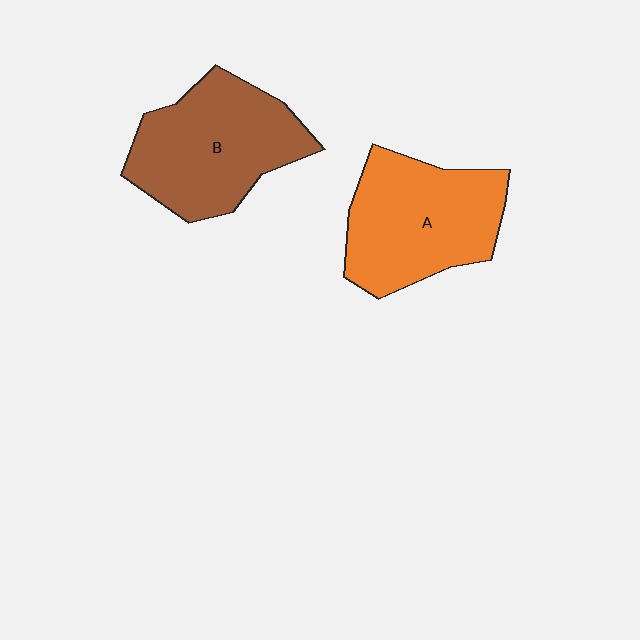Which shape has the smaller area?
Shape A (orange).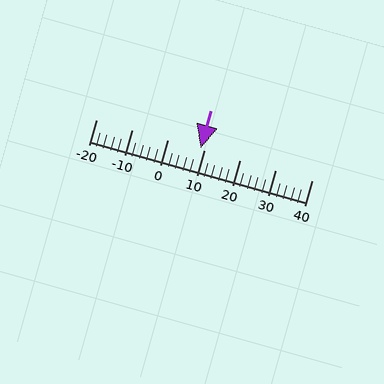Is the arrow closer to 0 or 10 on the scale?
The arrow is closer to 10.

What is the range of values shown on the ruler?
The ruler shows values from -20 to 40.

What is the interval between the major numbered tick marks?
The major tick marks are spaced 10 units apart.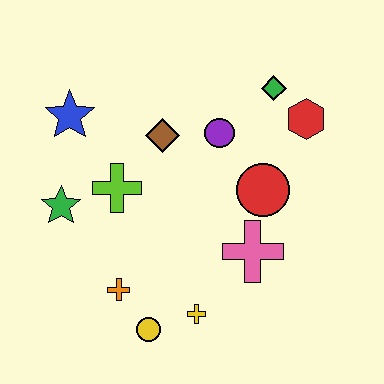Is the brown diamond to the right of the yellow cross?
No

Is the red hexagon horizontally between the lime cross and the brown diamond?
No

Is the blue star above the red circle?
Yes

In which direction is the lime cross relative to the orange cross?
The lime cross is above the orange cross.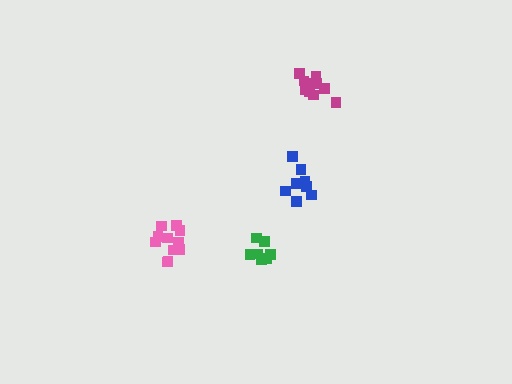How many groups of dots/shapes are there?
There are 4 groups.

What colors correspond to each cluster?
The clusters are colored: blue, pink, magenta, green.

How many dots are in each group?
Group 1: 8 dots, Group 2: 11 dots, Group 3: 10 dots, Group 4: 8 dots (37 total).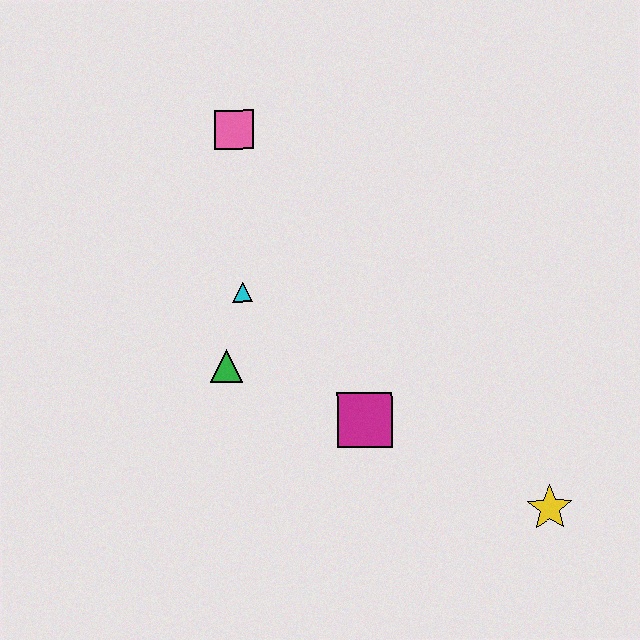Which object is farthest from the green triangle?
The yellow star is farthest from the green triangle.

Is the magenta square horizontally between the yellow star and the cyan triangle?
Yes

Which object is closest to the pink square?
The cyan triangle is closest to the pink square.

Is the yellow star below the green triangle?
Yes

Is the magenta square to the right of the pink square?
Yes